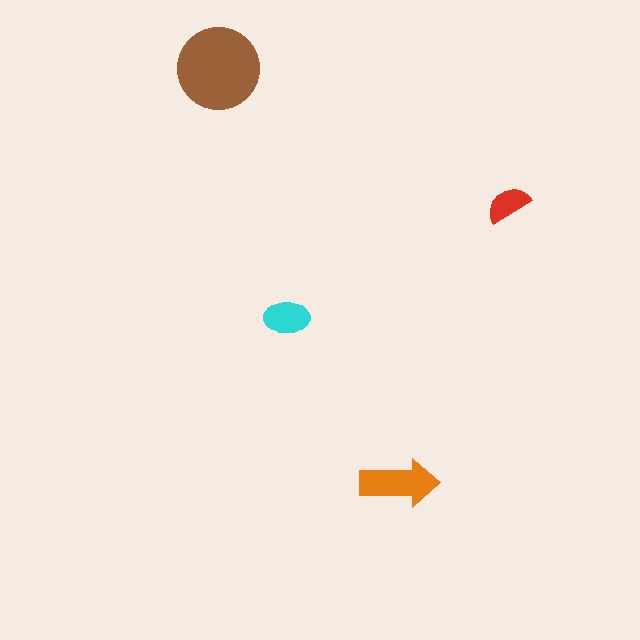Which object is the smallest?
The red semicircle.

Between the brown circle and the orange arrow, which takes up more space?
The brown circle.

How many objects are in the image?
There are 4 objects in the image.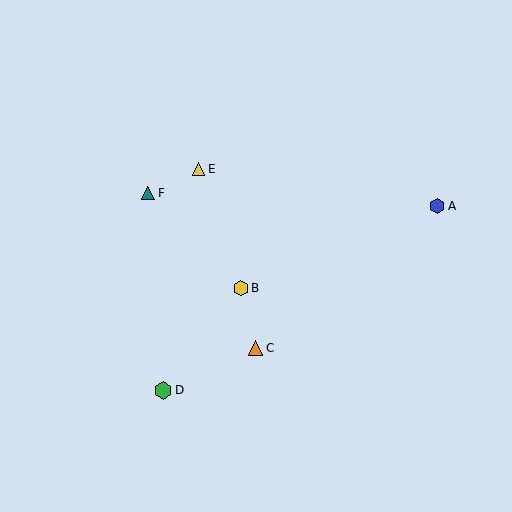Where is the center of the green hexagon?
The center of the green hexagon is at (163, 391).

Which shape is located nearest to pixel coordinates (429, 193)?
The blue hexagon (labeled A) at (437, 206) is nearest to that location.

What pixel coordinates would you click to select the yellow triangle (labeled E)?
Click at (199, 169) to select the yellow triangle E.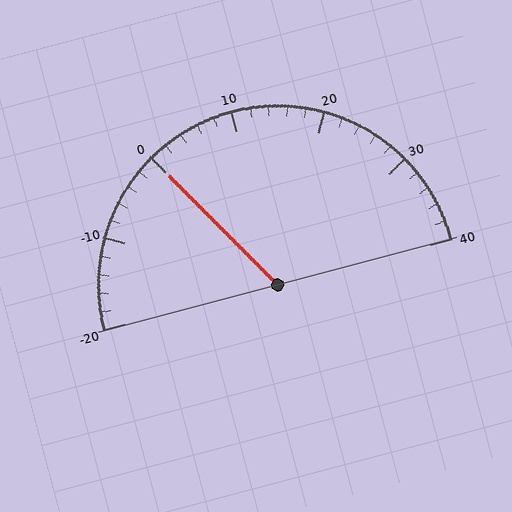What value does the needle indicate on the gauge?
The needle indicates approximately 0.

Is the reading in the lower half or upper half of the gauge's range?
The reading is in the lower half of the range (-20 to 40).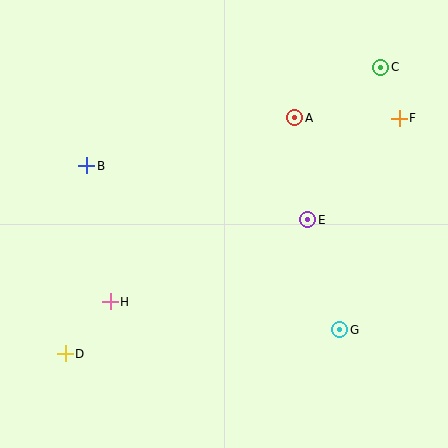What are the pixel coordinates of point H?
Point H is at (110, 302).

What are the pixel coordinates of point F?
Point F is at (399, 118).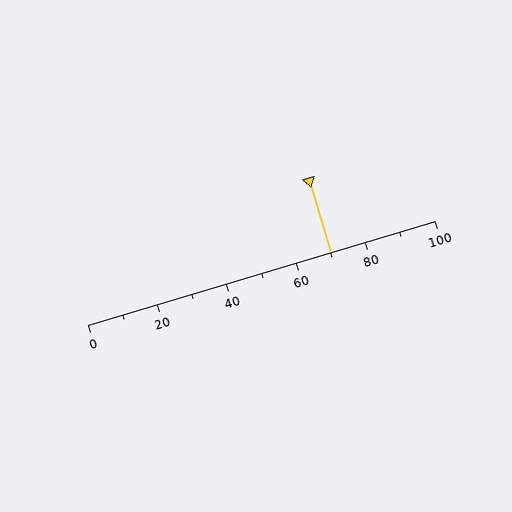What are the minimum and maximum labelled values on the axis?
The axis runs from 0 to 100.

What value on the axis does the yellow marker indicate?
The marker indicates approximately 70.